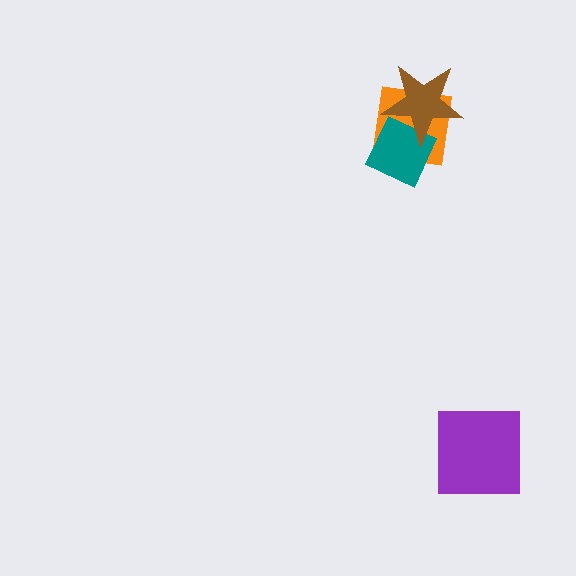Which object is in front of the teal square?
The brown star is in front of the teal square.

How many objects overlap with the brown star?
2 objects overlap with the brown star.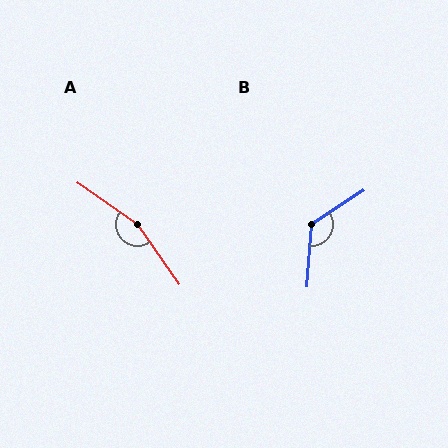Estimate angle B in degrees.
Approximately 127 degrees.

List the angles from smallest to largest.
B (127°), A (160°).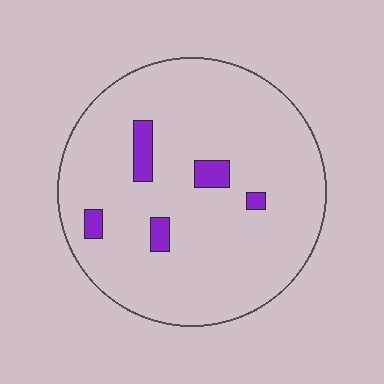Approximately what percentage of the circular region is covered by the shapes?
Approximately 5%.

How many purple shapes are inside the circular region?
5.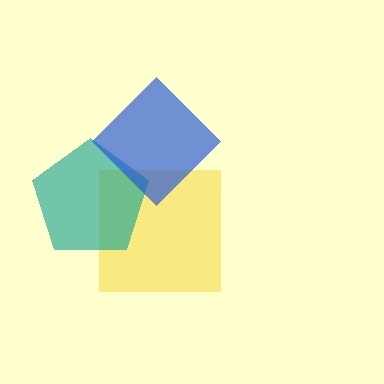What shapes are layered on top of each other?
The layered shapes are: a yellow square, a teal pentagon, a blue diamond.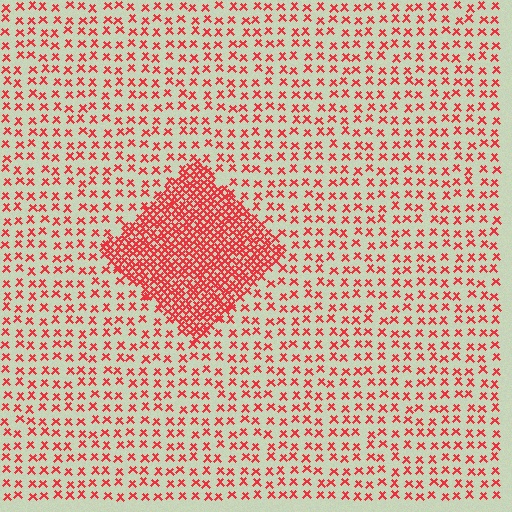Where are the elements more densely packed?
The elements are more densely packed inside the diamond boundary.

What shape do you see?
I see a diamond.